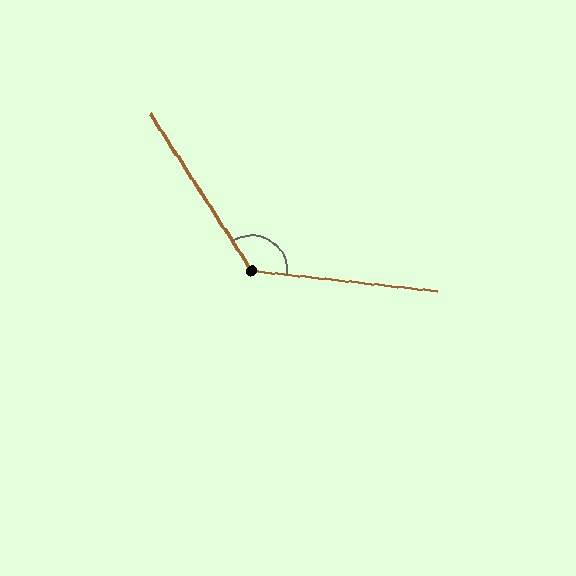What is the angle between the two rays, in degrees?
Approximately 129 degrees.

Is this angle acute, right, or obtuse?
It is obtuse.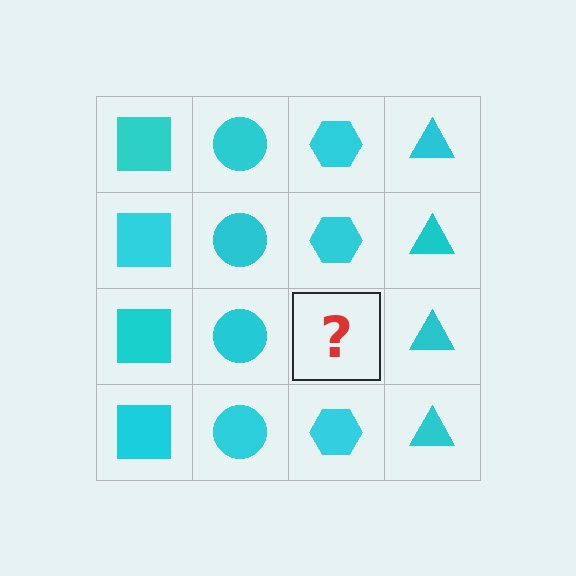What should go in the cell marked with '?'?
The missing cell should contain a cyan hexagon.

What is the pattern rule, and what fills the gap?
The rule is that each column has a consistent shape. The gap should be filled with a cyan hexagon.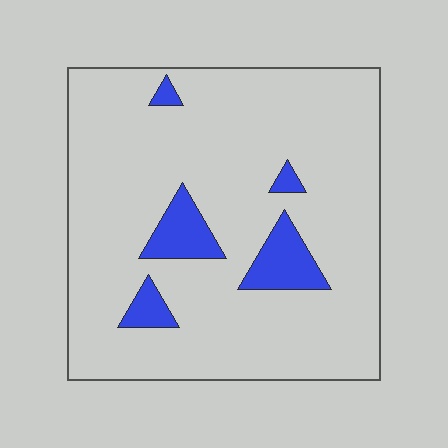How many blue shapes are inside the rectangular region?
5.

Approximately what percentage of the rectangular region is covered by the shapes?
Approximately 10%.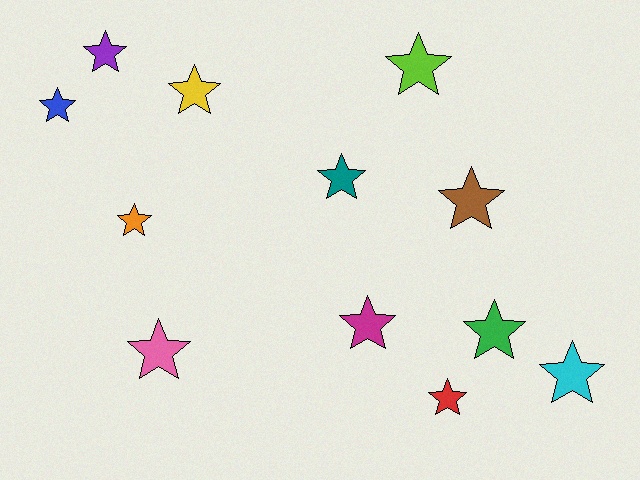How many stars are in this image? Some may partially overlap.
There are 12 stars.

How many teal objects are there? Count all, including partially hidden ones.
There is 1 teal object.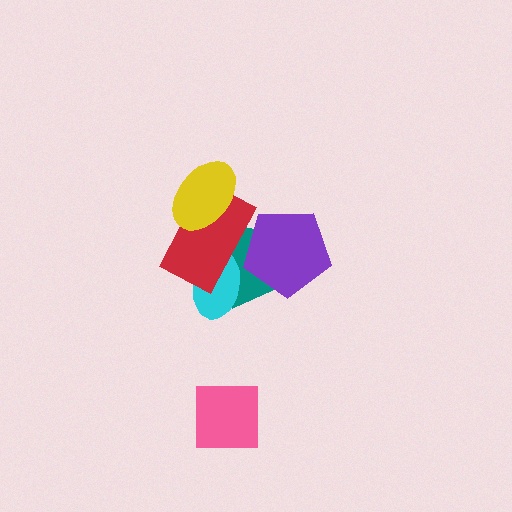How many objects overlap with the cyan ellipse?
2 objects overlap with the cyan ellipse.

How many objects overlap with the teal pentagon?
3 objects overlap with the teal pentagon.